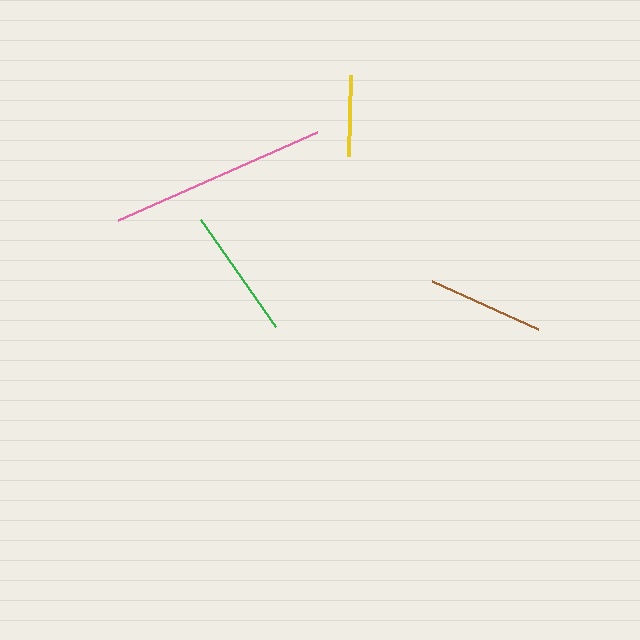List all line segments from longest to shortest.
From longest to shortest: pink, green, brown, yellow.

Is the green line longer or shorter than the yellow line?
The green line is longer than the yellow line.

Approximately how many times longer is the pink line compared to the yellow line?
The pink line is approximately 2.7 times the length of the yellow line.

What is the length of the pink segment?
The pink segment is approximately 217 pixels long.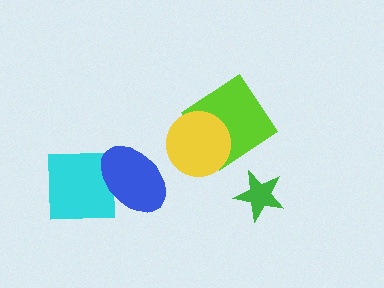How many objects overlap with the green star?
0 objects overlap with the green star.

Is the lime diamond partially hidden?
Yes, it is partially covered by another shape.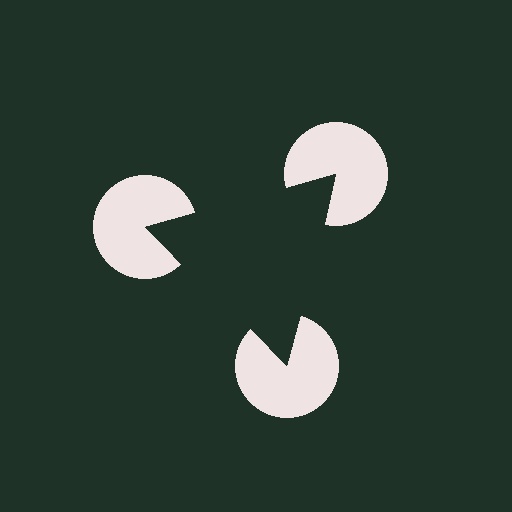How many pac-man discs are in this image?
There are 3 — one at each vertex of the illusory triangle.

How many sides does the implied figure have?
3 sides.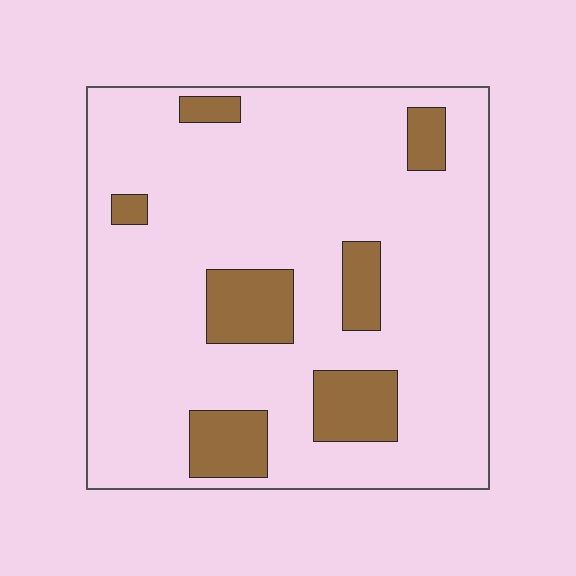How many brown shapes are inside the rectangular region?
7.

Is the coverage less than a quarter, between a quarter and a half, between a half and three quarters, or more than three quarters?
Less than a quarter.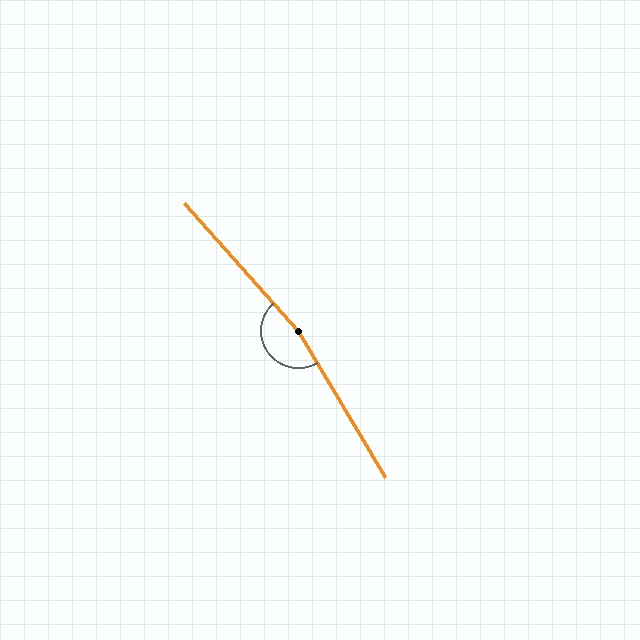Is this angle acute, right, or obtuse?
It is obtuse.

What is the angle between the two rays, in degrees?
Approximately 169 degrees.